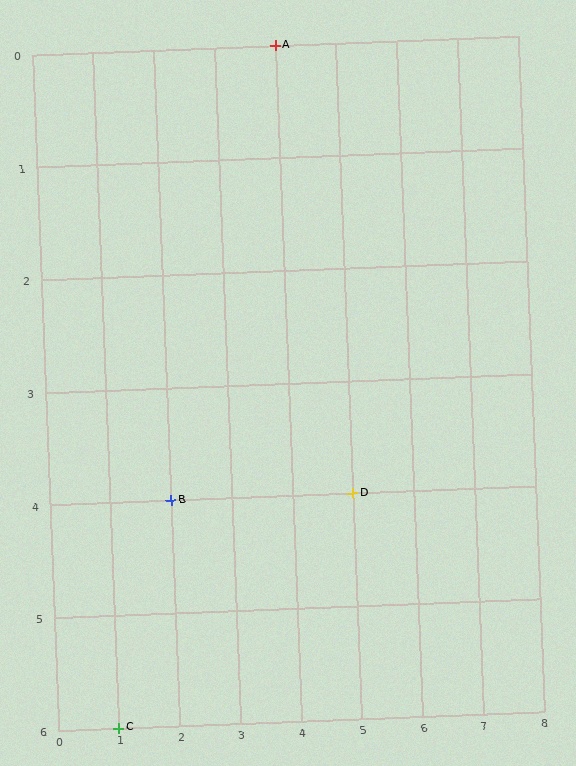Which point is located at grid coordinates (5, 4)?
Point D is at (5, 4).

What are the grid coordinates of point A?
Point A is at grid coordinates (4, 0).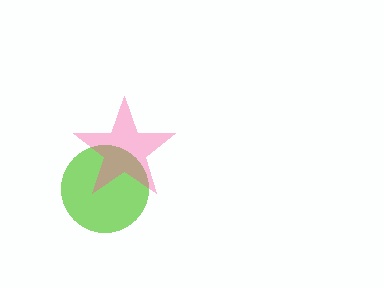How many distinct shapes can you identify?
There are 2 distinct shapes: a lime circle, a pink star.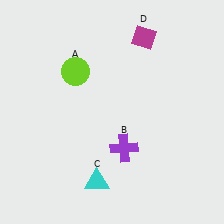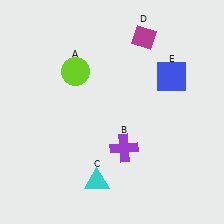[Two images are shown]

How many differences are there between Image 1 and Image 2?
There is 1 difference between the two images.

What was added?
A blue square (E) was added in Image 2.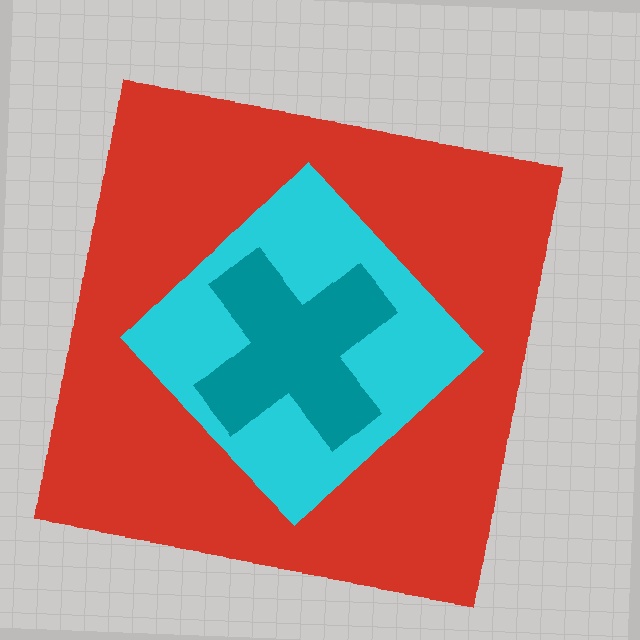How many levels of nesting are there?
3.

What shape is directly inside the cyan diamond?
The teal cross.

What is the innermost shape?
The teal cross.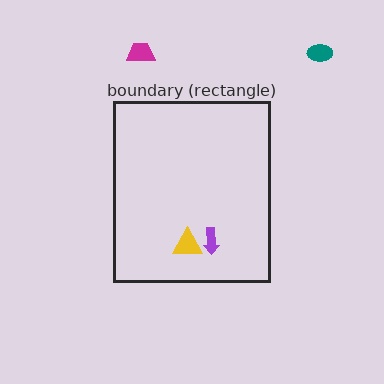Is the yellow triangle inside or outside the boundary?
Inside.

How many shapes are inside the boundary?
2 inside, 2 outside.